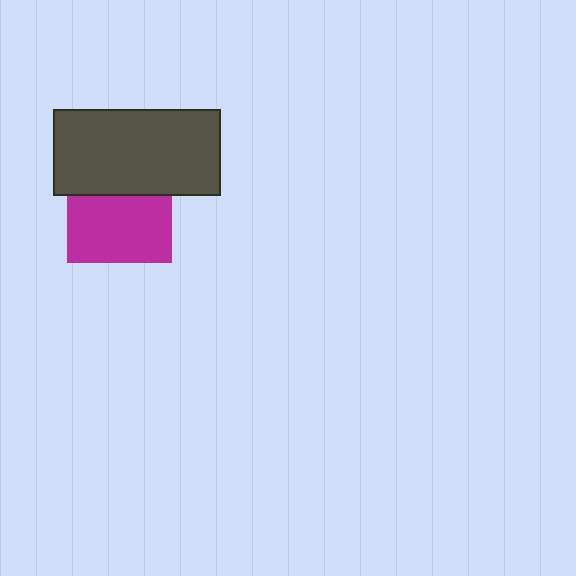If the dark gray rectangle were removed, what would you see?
You would see the complete magenta square.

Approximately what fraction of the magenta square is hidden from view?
Roughly 35% of the magenta square is hidden behind the dark gray rectangle.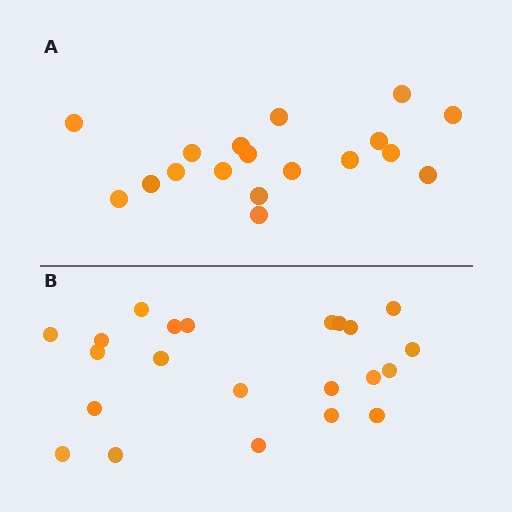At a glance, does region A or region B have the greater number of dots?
Region B (the bottom region) has more dots.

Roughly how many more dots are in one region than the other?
Region B has about 4 more dots than region A.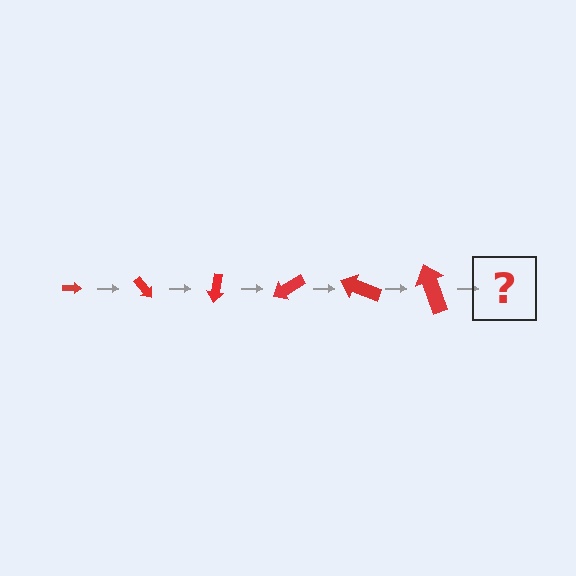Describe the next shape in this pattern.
It should be an arrow, larger than the previous one and rotated 300 degrees from the start.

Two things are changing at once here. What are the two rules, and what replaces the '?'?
The two rules are that the arrow grows larger each step and it rotates 50 degrees each step. The '?' should be an arrow, larger than the previous one and rotated 300 degrees from the start.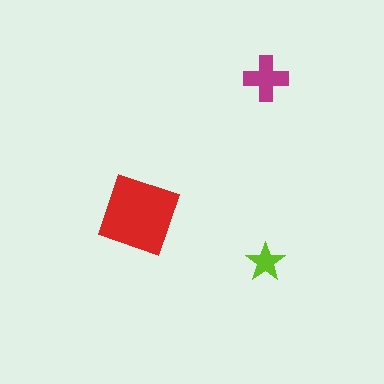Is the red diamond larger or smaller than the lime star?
Larger.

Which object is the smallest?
The lime star.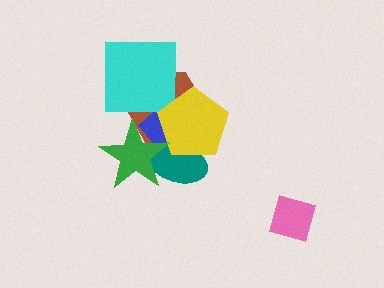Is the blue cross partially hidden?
Yes, it is partially covered by another shape.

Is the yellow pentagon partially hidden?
Yes, it is partially covered by another shape.